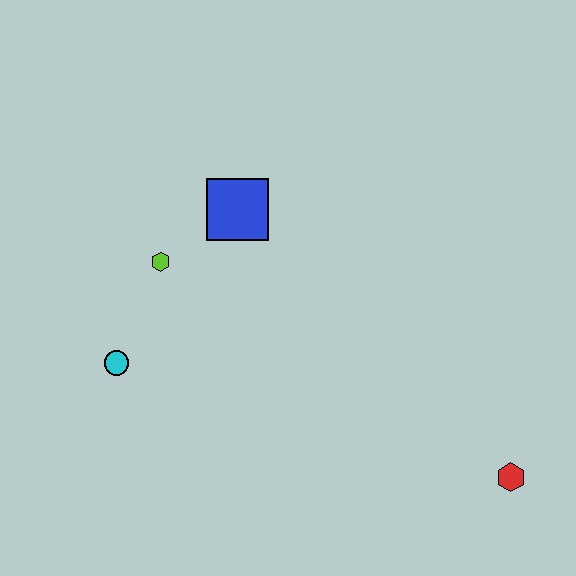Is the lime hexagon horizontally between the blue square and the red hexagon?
No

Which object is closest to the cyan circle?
The lime hexagon is closest to the cyan circle.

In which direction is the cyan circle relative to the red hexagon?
The cyan circle is to the left of the red hexagon.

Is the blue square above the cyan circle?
Yes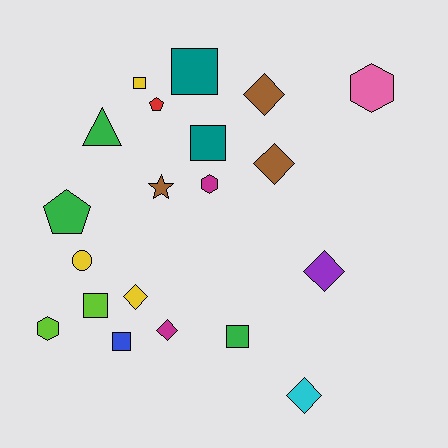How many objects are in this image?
There are 20 objects.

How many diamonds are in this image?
There are 6 diamonds.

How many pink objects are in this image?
There is 1 pink object.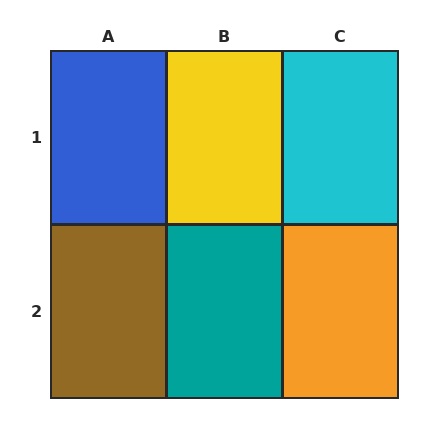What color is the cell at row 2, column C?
Orange.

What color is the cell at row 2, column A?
Brown.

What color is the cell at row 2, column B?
Teal.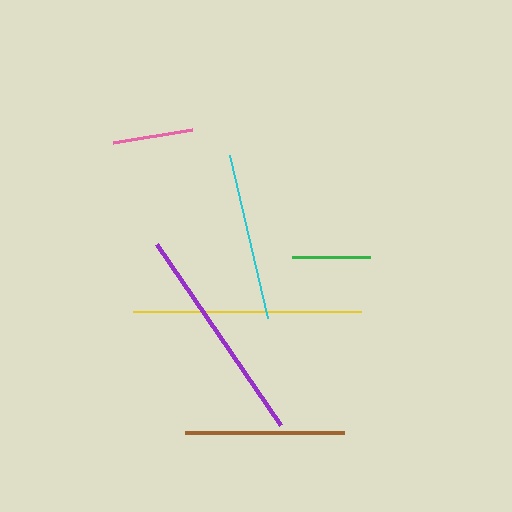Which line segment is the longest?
The yellow line is the longest at approximately 227 pixels.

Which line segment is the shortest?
The green line is the shortest at approximately 78 pixels.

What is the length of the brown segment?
The brown segment is approximately 160 pixels long.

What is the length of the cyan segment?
The cyan segment is approximately 167 pixels long.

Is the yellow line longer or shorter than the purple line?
The yellow line is longer than the purple line.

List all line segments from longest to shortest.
From longest to shortest: yellow, purple, cyan, brown, pink, green.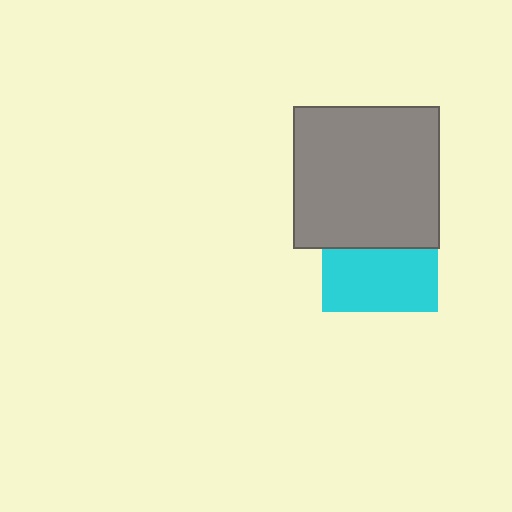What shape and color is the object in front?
The object in front is a gray rectangle.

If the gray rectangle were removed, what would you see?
You would see the complete cyan square.